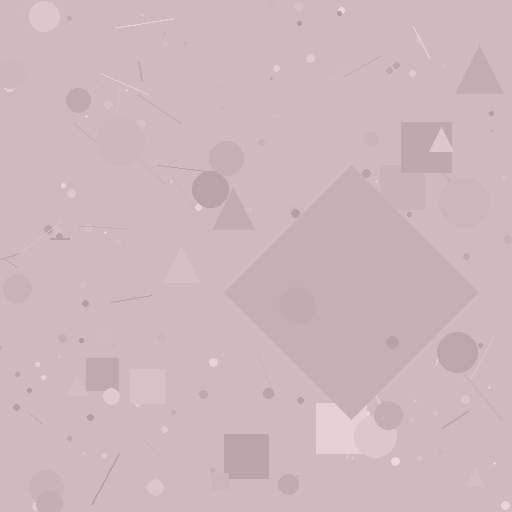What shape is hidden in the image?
A diamond is hidden in the image.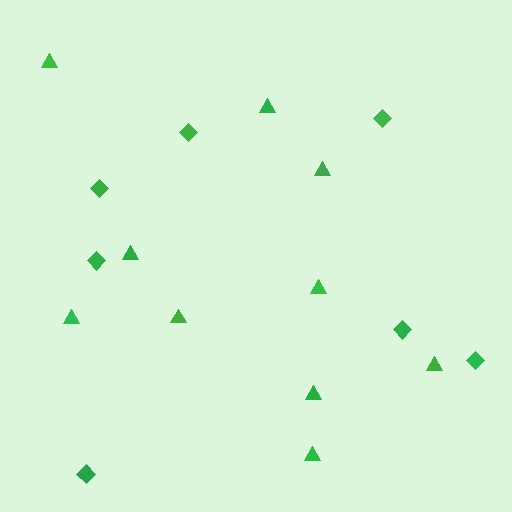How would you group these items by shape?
There are 2 groups: one group of diamonds (7) and one group of triangles (10).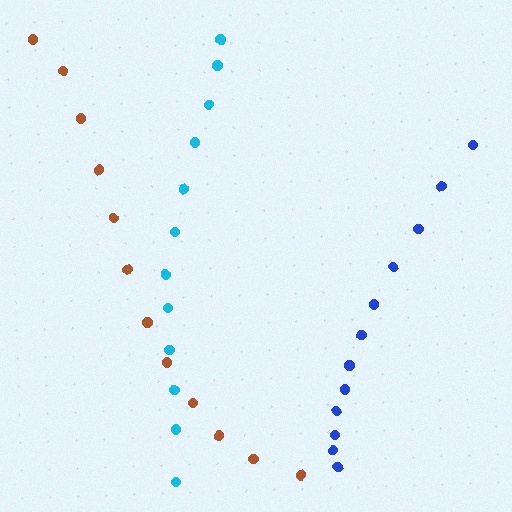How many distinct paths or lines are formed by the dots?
There are 3 distinct paths.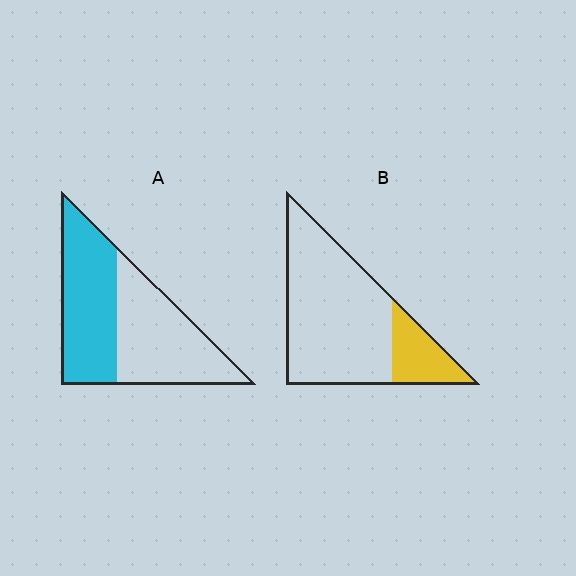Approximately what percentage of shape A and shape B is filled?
A is approximately 50% and B is approximately 20%.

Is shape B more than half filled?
No.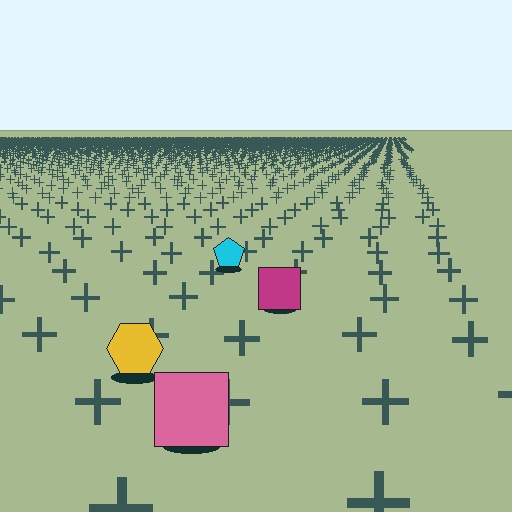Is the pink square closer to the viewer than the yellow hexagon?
Yes. The pink square is closer — you can tell from the texture gradient: the ground texture is coarser near it.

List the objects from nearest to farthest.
From nearest to farthest: the pink square, the yellow hexagon, the magenta square, the cyan pentagon.